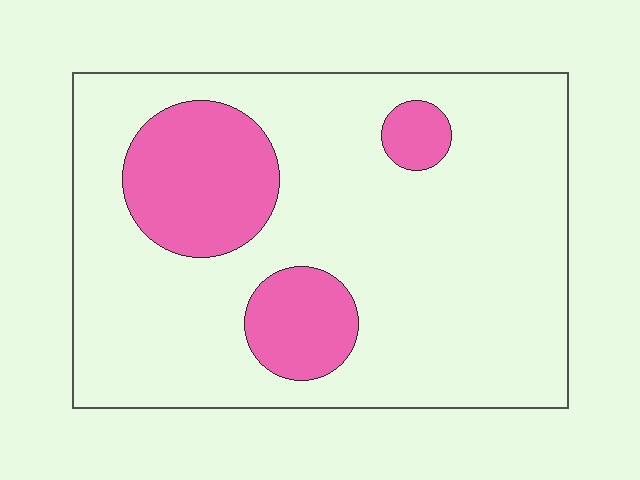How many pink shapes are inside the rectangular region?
3.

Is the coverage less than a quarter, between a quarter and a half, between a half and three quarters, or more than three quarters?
Less than a quarter.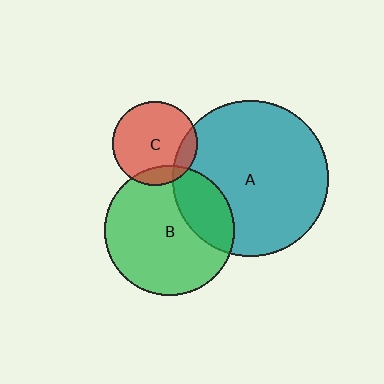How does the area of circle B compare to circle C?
Approximately 2.3 times.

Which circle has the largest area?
Circle A (teal).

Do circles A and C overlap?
Yes.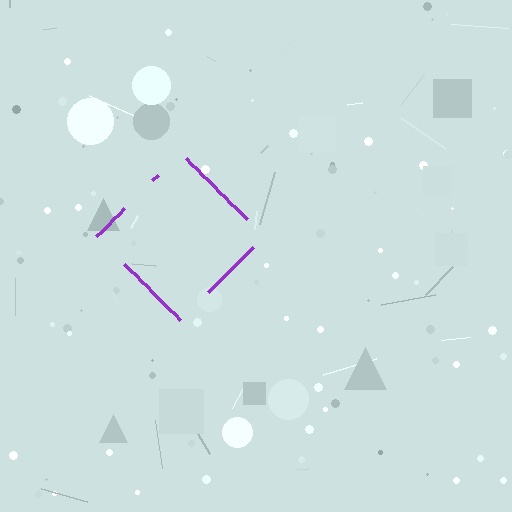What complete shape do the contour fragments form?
The contour fragments form a diamond.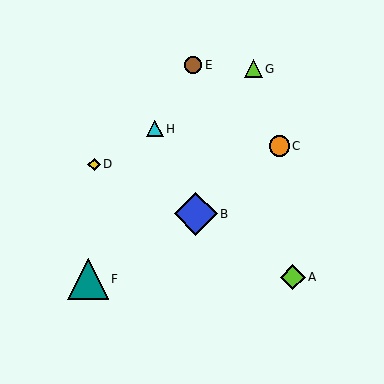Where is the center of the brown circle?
The center of the brown circle is at (193, 65).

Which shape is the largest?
The blue diamond (labeled B) is the largest.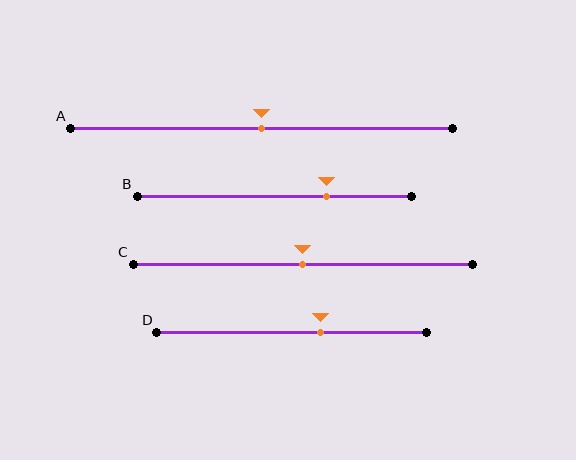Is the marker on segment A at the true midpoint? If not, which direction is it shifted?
Yes, the marker on segment A is at the true midpoint.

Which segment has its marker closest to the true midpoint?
Segment A has its marker closest to the true midpoint.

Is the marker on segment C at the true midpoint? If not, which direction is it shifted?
Yes, the marker on segment C is at the true midpoint.